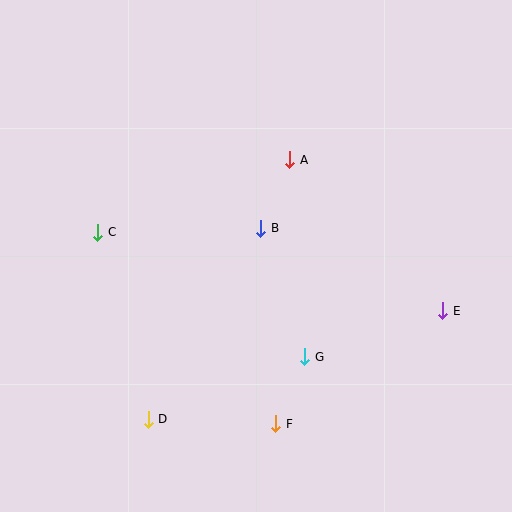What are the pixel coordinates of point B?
Point B is at (261, 228).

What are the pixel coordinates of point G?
Point G is at (305, 357).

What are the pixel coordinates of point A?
Point A is at (290, 160).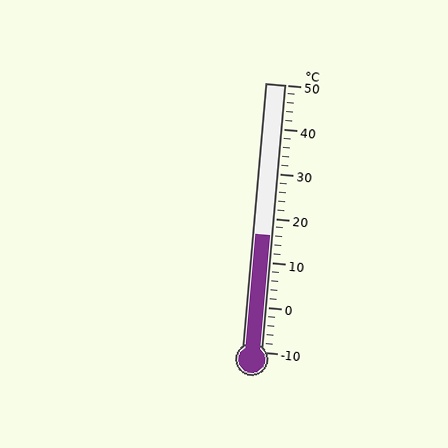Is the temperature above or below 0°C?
The temperature is above 0°C.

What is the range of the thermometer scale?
The thermometer scale ranges from -10°C to 50°C.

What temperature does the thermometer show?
The thermometer shows approximately 16°C.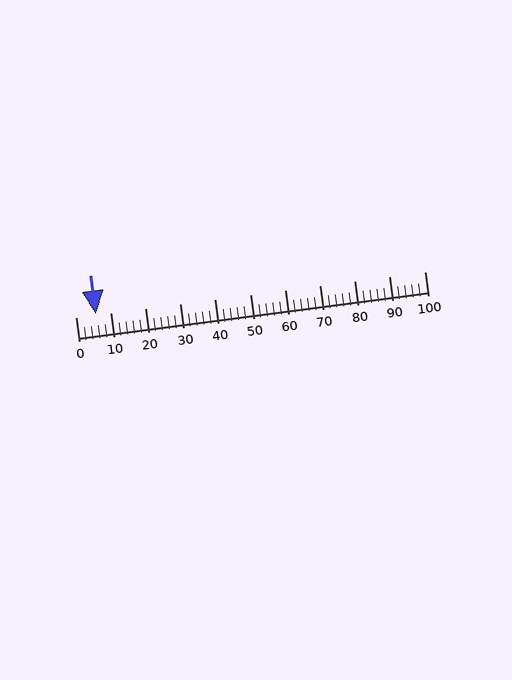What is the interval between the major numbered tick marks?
The major tick marks are spaced 10 units apart.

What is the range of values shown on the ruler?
The ruler shows values from 0 to 100.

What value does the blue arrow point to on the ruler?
The blue arrow points to approximately 6.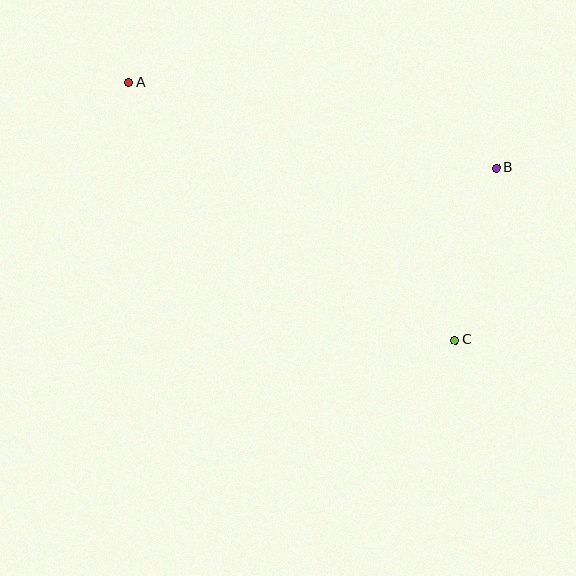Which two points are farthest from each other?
Points A and C are farthest from each other.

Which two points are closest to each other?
Points B and C are closest to each other.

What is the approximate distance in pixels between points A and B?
The distance between A and B is approximately 377 pixels.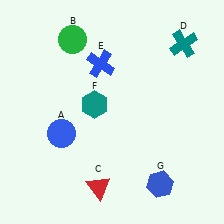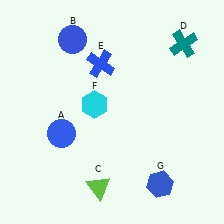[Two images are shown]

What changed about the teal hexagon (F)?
In Image 1, F is teal. In Image 2, it changed to cyan.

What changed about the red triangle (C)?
In Image 1, C is red. In Image 2, it changed to lime.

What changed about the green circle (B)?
In Image 1, B is green. In Image 2, it changed to blue.